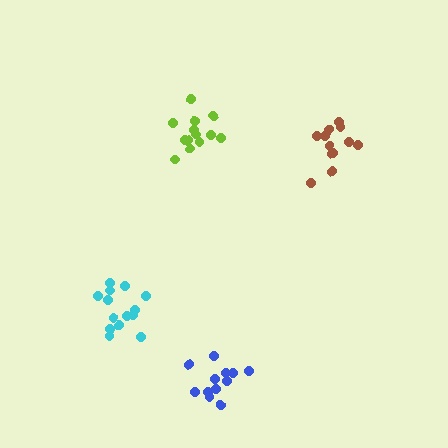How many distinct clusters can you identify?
There are 4 distinct clusters.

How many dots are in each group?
Group 1: 12 dots, Group 2: 12 dots, Group 3: 14 dots, Group 4: 13 dots (51 total).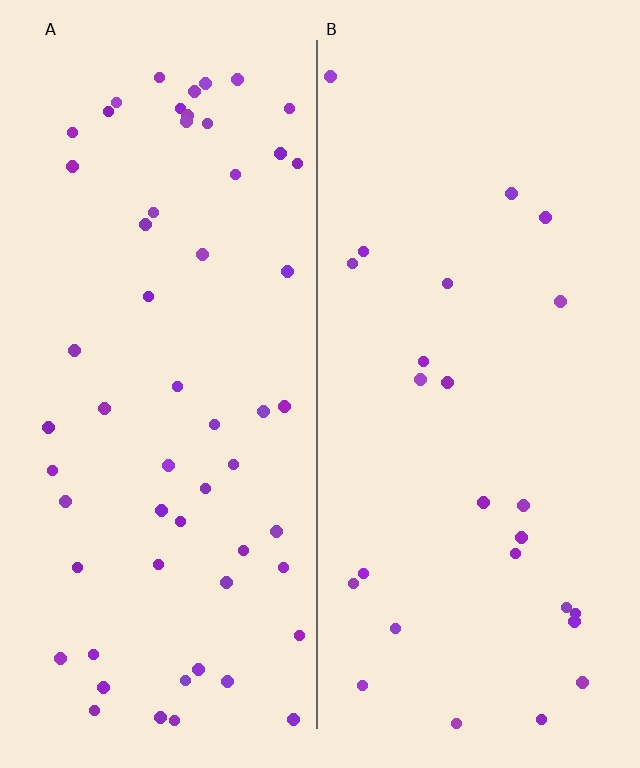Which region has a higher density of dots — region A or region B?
A (the left).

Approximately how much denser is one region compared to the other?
Approximately 2.2× — region A over region B.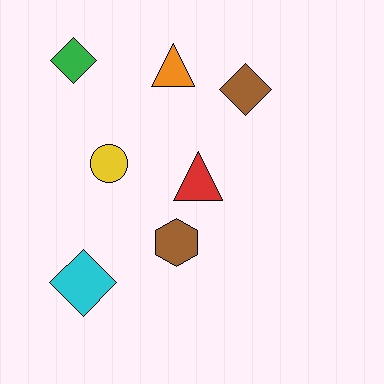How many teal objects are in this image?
There are no teal objects.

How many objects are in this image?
There are 7 objects.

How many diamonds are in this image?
There are 3 diamonds.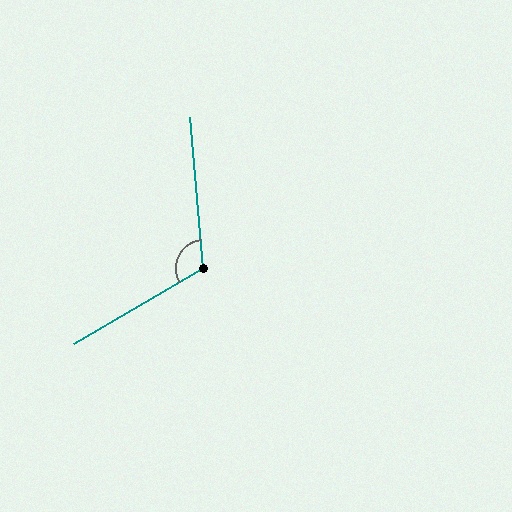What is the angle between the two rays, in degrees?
Approximately 115 degrees.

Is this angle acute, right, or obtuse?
It is obtuse.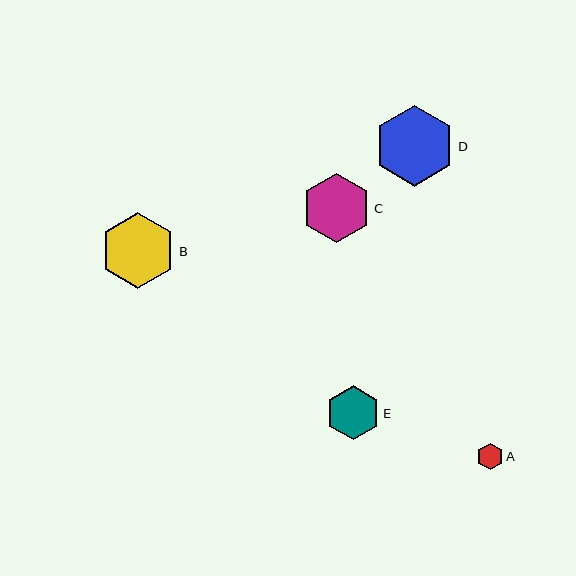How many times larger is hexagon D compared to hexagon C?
Hexagon D is approximately 1.2 times the size of hexagon C.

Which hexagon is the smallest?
Hexagon A is the smallest with a size of approximately 27 pixels.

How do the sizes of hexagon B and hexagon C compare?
Hexagon B and hexagon C are approximately the same size.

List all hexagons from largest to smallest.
From largest to smallest: D, B, C, E, A.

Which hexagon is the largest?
Hexagon D is the largest with a size of approximately 81 pixels.